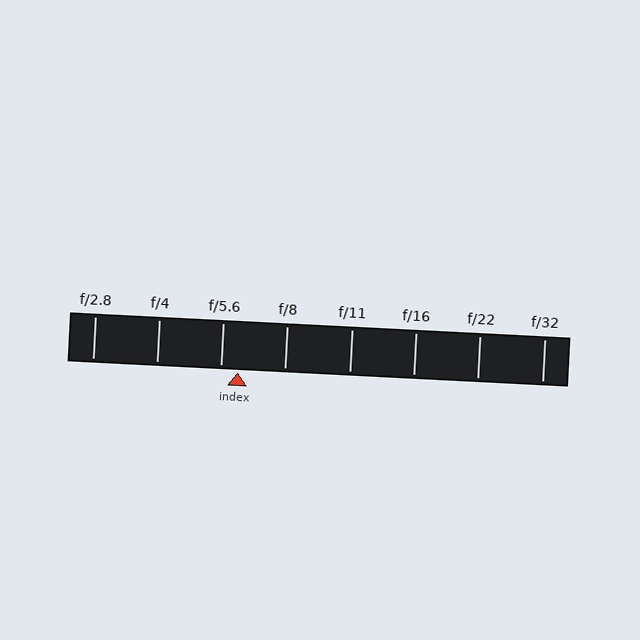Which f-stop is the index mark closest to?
The index mark is closest to f/5.6.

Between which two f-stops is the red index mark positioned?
The index mark is between f/5.6 and f/8.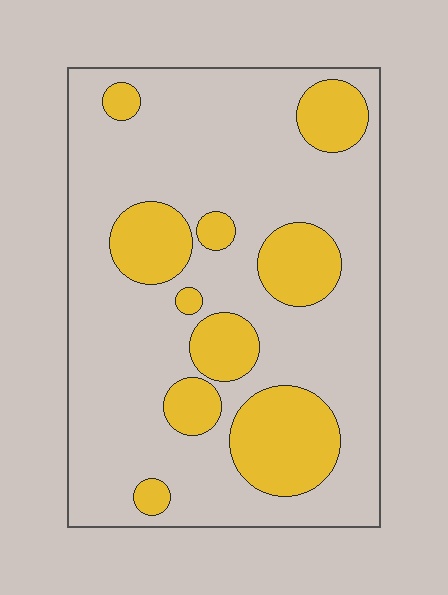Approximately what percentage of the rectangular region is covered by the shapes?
Approximately 25%.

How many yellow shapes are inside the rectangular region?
10.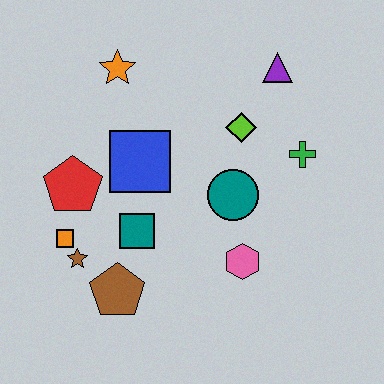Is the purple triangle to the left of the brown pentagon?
No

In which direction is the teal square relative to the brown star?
The teal square is to the right of the brown star.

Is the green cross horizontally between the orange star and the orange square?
No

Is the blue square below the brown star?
No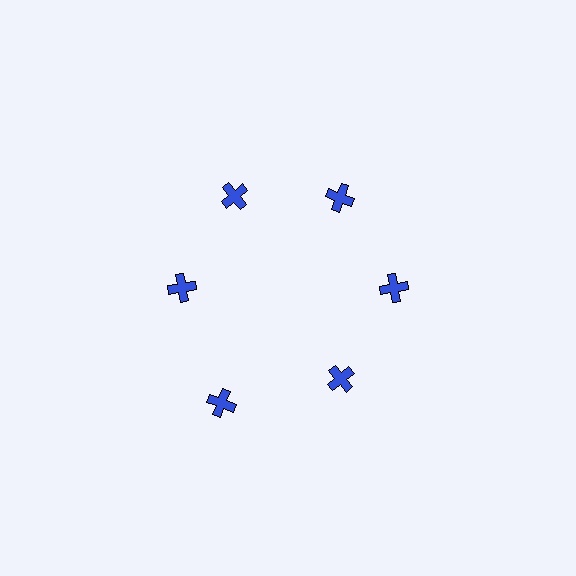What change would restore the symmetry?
The symmetry would be restored by moving it inward, back onto the ring so that all 6 crosses sit at equal angles and equal distance from the center.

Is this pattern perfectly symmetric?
No. The 6 blue crosses are arranged in a ring, but one element near the 7 o'clock position is pushed outward from the center, breaking the 6-fold rotational symmetry.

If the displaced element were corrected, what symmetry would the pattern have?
It would have 6-fold rotational symmetry — the pattern would map onto itself every 60 degrees.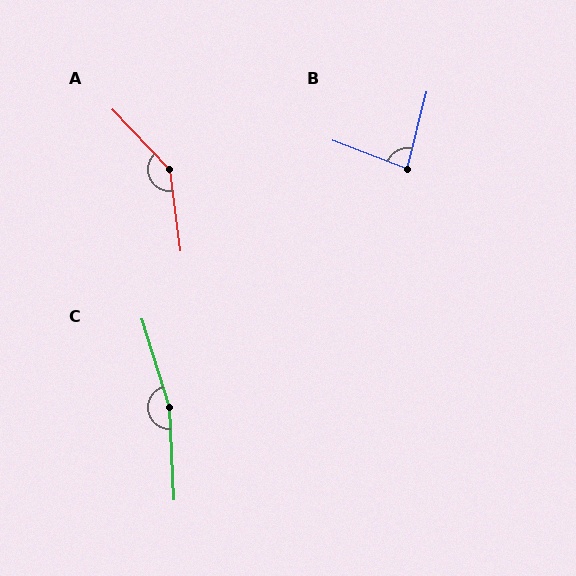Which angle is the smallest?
B, at approximately 83 degrees.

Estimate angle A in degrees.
Approximately 144 degrees.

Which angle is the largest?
C, at approximately 166 degrees.